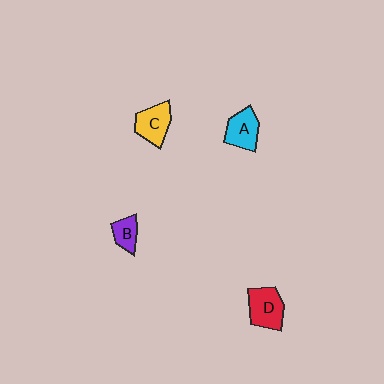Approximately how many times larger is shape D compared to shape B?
Approximately 1.8 times.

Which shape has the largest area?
Shape D (red).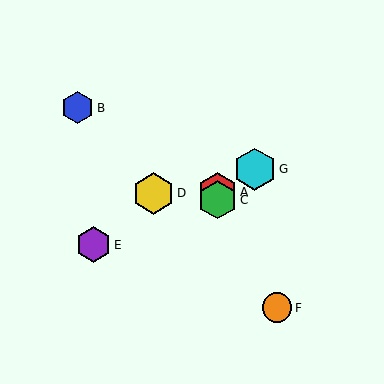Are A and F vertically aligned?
No, A is at x≈218 and F is at x≈277.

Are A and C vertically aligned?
Yes, both are at x≈218.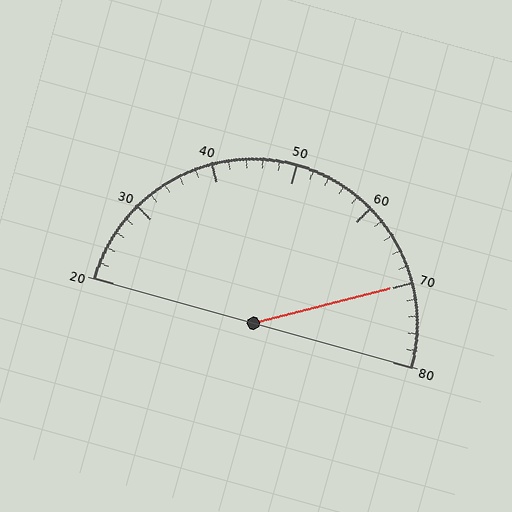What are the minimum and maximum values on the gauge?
The gauge ranges from 20 to 80.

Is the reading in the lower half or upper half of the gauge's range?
The reading is in the upper half of the range (20 to 80).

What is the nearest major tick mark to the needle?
The nearest major tick mark is 70.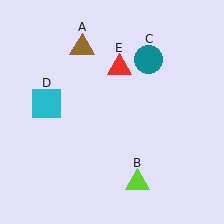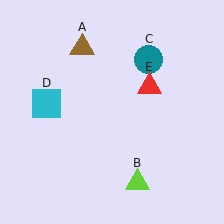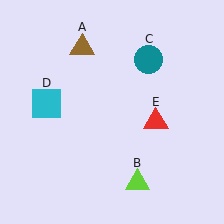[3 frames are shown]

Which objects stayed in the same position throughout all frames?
Brown triangle (object A) and lime triangle (object B) and teal circle (object C) and cyan square (object D) remained stationary.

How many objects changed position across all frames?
1 object changed position: red triangle (object E).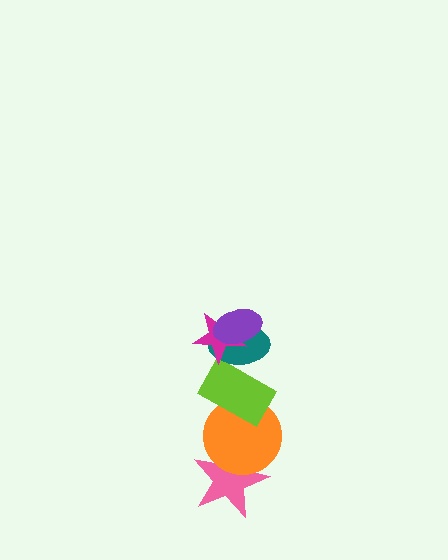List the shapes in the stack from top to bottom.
From top to bottom: the purple ellipse, the magenta star, the teal ellipse, the lime rectangle, the orange circle, the pink star.